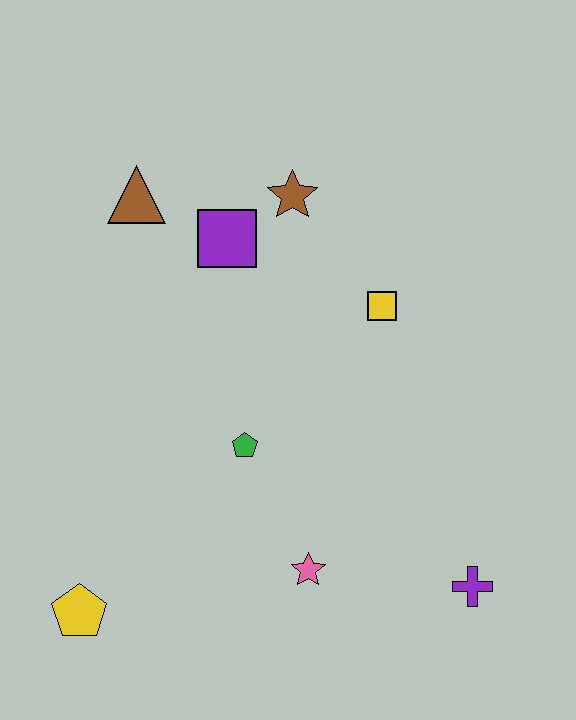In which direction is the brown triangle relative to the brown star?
The brown triangle is to the left of the brown star.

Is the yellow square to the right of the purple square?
Yes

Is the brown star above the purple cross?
Yes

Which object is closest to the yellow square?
The brown star is closest to the yellow square.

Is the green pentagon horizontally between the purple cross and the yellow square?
No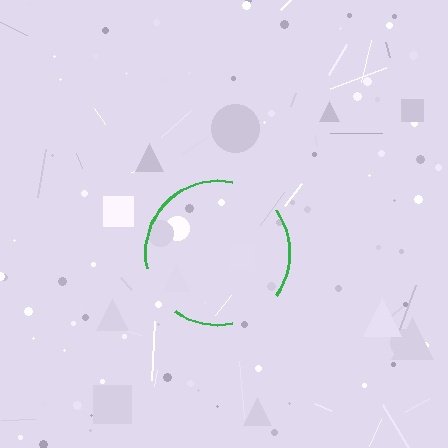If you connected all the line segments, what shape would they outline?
They would outline a circle.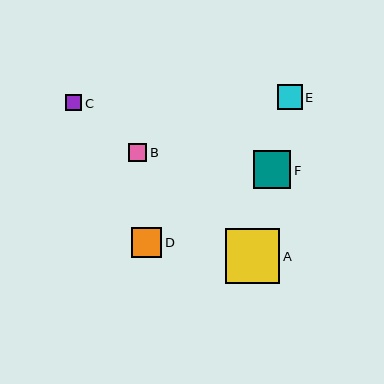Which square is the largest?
Square A is the largest with a size of approximately 55 pixels.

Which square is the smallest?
Square C is the smallest with a size of approximately 16 pixels.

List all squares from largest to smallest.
From largest to smallest: A, F, D, E, B, C.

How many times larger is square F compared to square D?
Square F is approximately 1.2 times the size of square D.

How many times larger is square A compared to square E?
Square A is approximately 2.2 times the size of square E.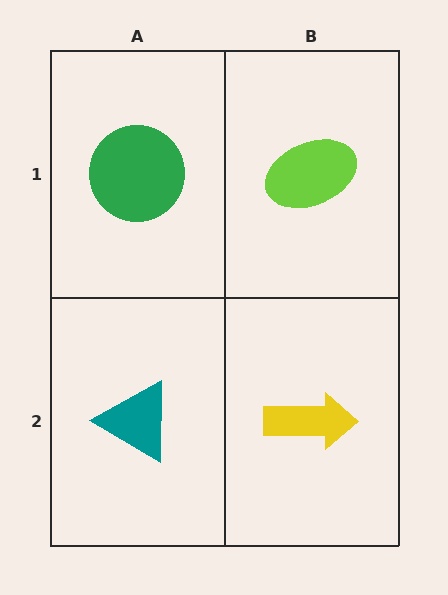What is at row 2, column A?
A teal triangle.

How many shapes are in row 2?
2 shapes.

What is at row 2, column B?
A yellow arrow.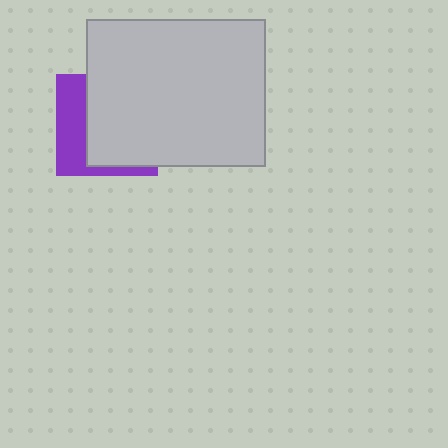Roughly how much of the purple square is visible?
A small part of it is visible (roughly 35%).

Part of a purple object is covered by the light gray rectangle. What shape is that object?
It is a square.